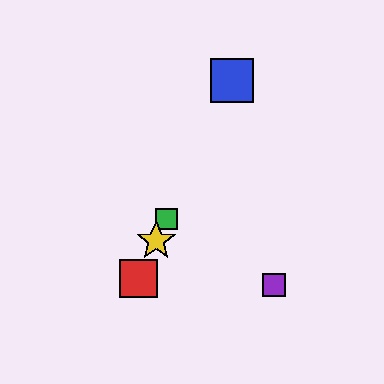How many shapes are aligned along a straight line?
4 shapes (the red square, the blue square, the green square, the yellow star) are aligned along a straight line.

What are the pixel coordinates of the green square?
The green square is at (167, 219).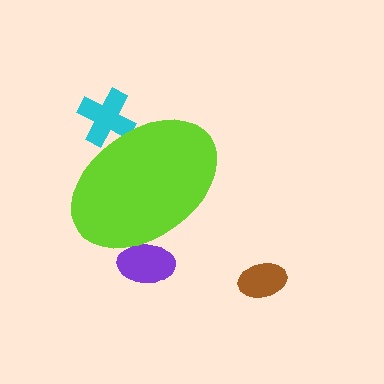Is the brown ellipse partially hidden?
No, the brown ellipse is fully visible.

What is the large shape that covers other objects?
A lime ellipse.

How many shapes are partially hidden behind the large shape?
2 shapes are partially hidden.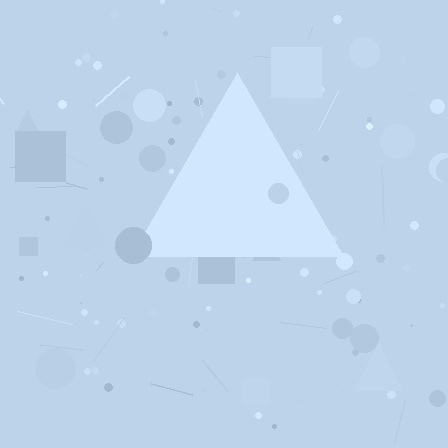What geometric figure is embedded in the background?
A triangle is embedded in the background.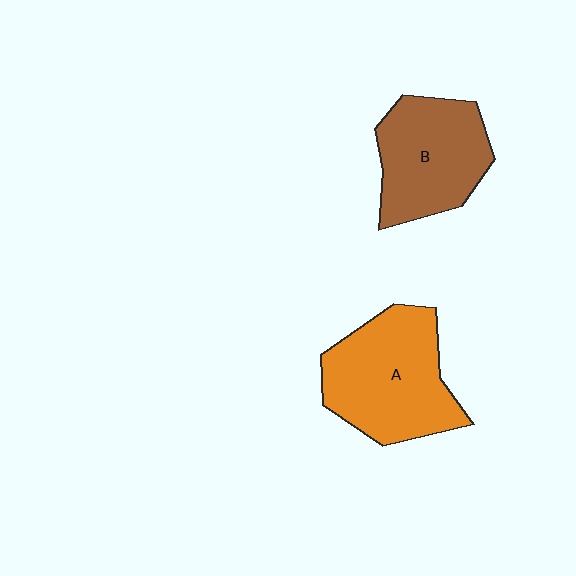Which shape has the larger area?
Shape A (orange).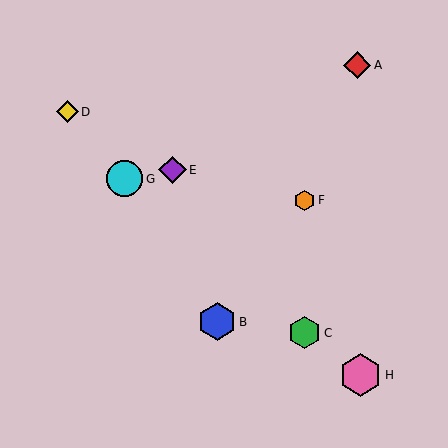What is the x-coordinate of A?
Object A is at x≈357.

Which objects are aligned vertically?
Objects C, F are aligned vertically.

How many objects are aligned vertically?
2 objects (C, F) are aligned vertically.